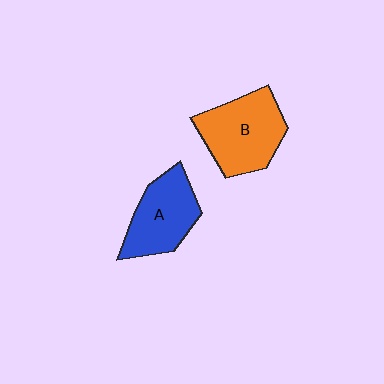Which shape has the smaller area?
Shape A (blue).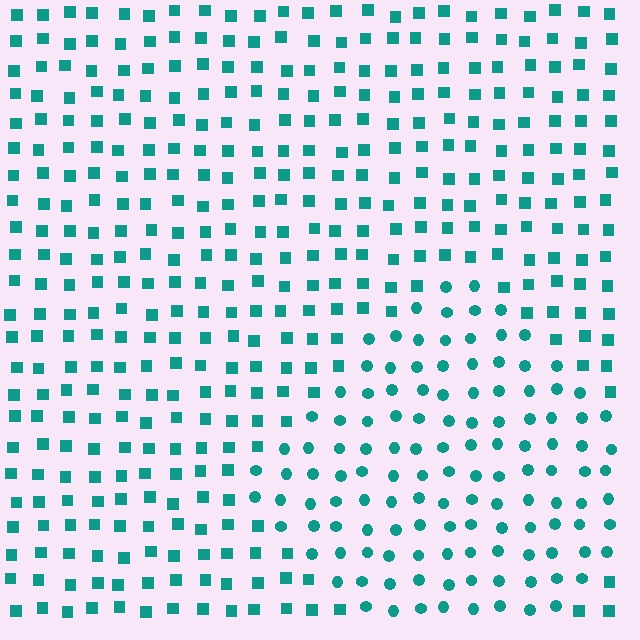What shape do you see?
I see a diamond.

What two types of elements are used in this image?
The image uses circles inside the diamond region and squares outside it.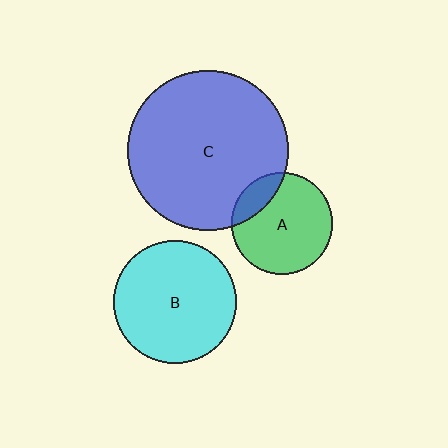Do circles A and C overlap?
Yes.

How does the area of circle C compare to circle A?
Approximately 2.5 times.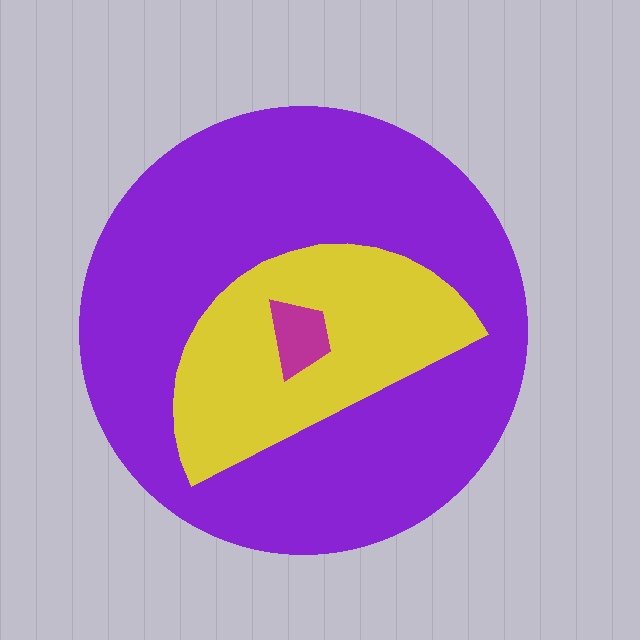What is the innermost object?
The magenta trapezoid.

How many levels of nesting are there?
3.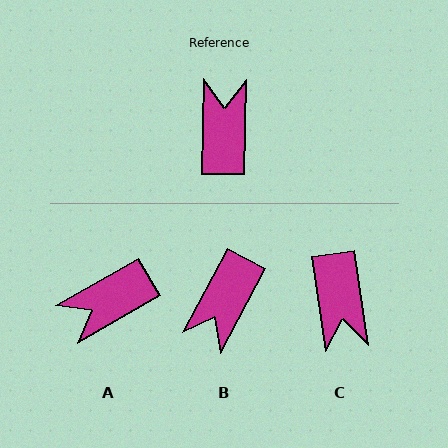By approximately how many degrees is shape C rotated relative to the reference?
Approximately 171 degrees clockwise.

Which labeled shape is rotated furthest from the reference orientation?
C, about 171 degrees away.